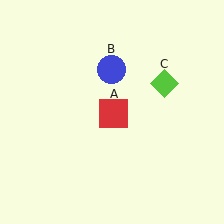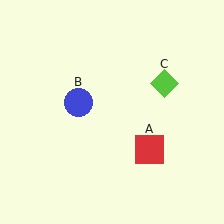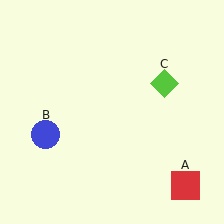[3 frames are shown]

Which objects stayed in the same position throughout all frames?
Lime diamond (object C) remained stationary.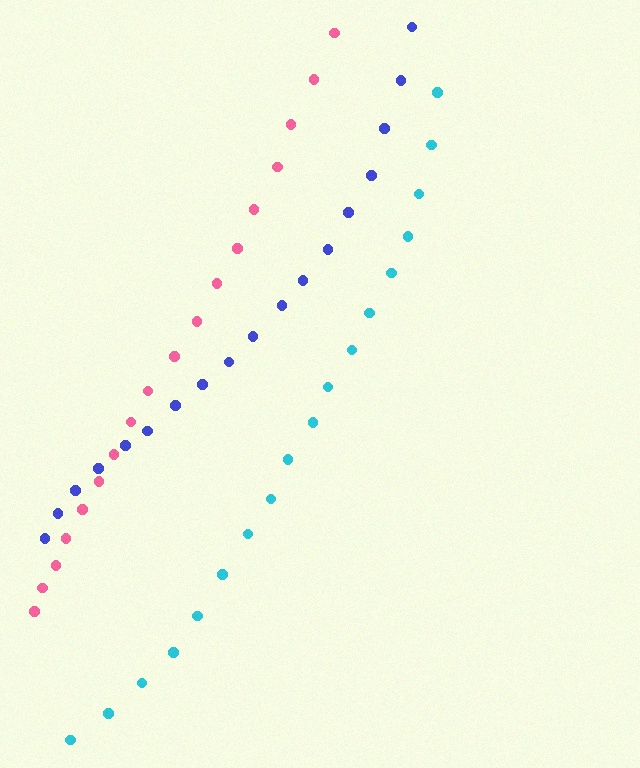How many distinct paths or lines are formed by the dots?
There are 3 distinct paths.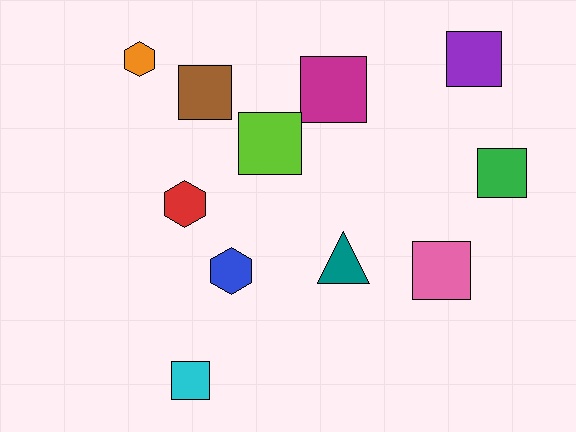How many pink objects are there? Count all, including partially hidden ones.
There is 1 pink object.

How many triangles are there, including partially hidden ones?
There is 1 triangle.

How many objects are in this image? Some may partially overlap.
There are 11 objects.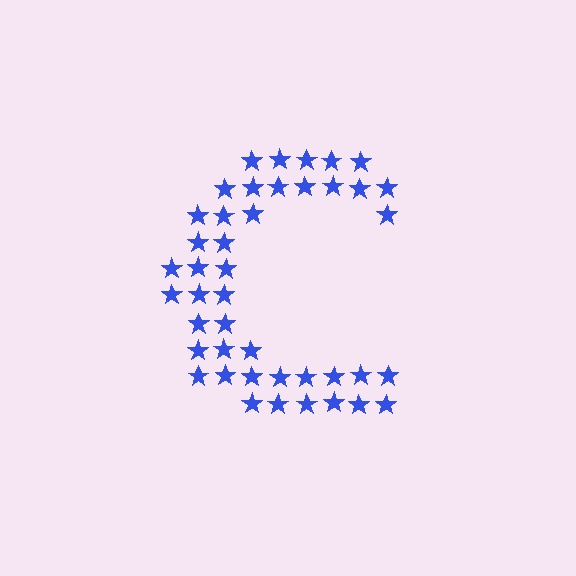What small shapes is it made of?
It is made of small stars.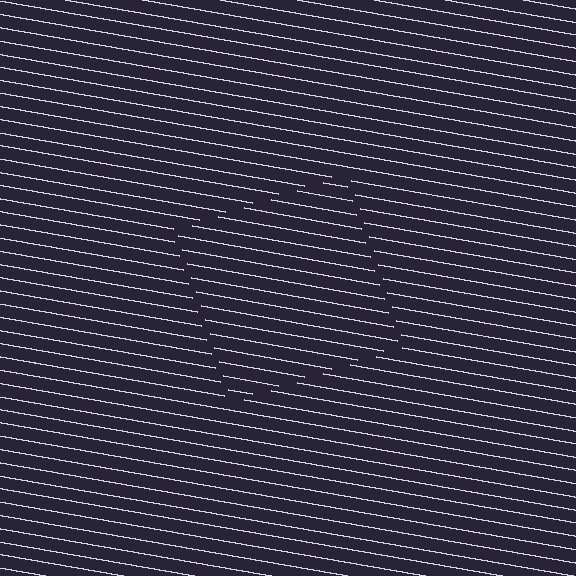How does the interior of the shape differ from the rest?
The interior of the shape contains the same grating, shifted by half a period — the contour is defined by the phase discontinuity where line-ends from the inner and outer gratings abut.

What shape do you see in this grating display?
An illusory square. The interior of the shape contains the same grating, shifted by half a period — the contour is defined by the phase discontinuity where line-ends from the inner and outer gratings abut.